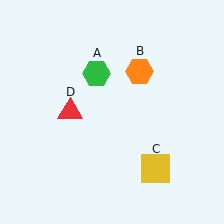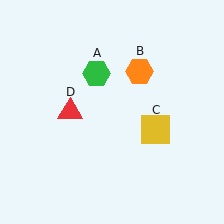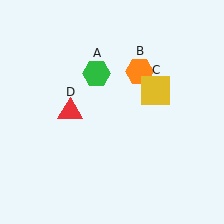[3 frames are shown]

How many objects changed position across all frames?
1 object changed position: yellow square (object C).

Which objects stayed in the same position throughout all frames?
Green hexagon (object A) and orange hexagon (object B) and red triangle (object D) remained stationary.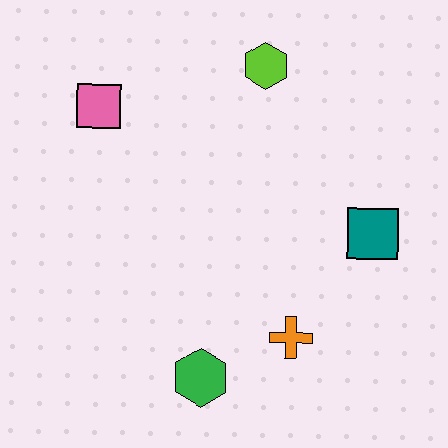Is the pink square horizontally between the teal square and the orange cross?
No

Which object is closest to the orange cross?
The green hexagon is closest to the orange cross.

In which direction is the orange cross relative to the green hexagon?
The orange cross is to the right of the green hexagon.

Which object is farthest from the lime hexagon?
The green hexagon is farthest from the lime hexagon.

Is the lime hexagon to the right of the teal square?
No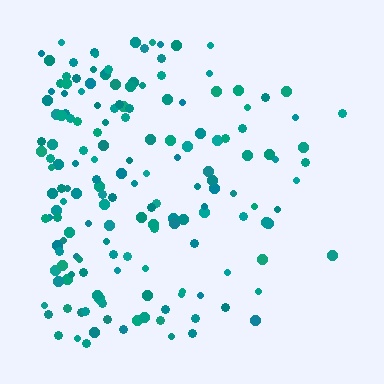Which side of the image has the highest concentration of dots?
The left.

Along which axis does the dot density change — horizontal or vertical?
Horizontal.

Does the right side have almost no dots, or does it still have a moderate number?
Still a moderate number, just noticeably fewer than the left.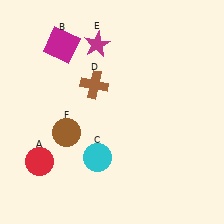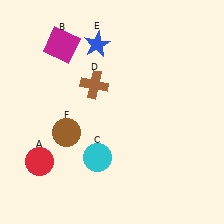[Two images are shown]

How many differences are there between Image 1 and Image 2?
There is 1 difference between the two images.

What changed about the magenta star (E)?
In Image 1, E is magenta. In Image 2, it changed to blue.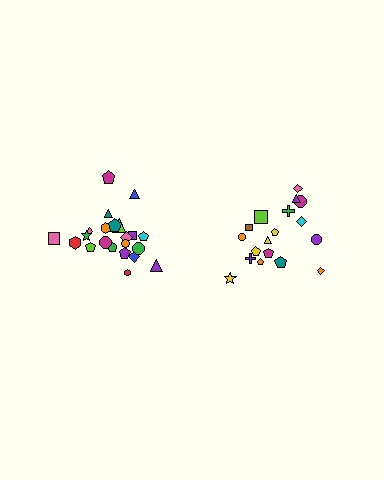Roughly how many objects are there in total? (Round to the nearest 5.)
Roughly 40 objects in total.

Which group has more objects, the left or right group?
The left group.